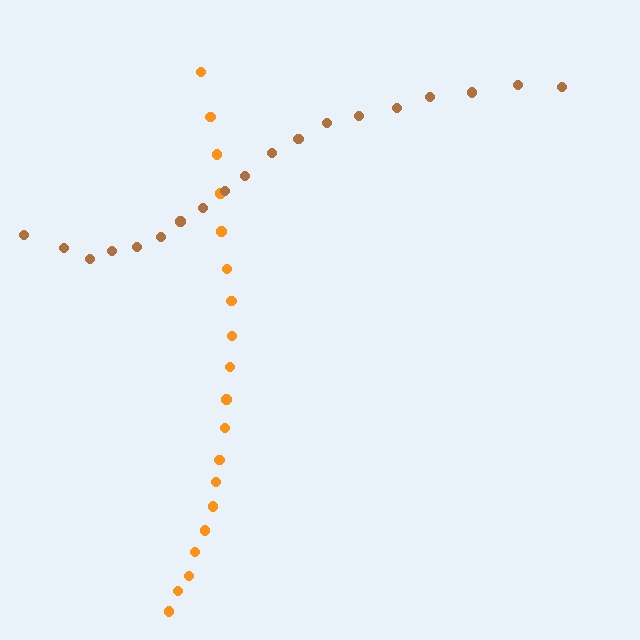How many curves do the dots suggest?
There are 2 distinct paths.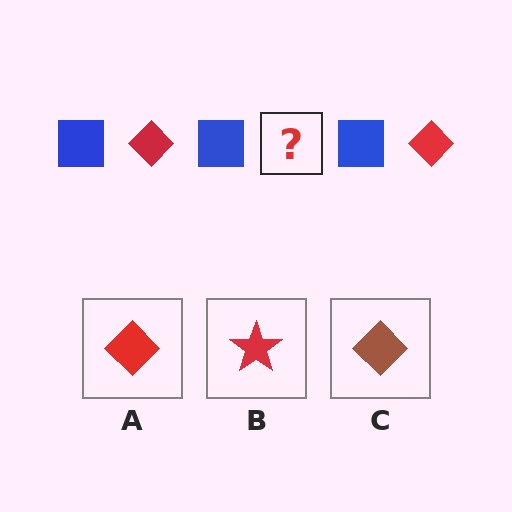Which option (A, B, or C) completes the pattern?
A.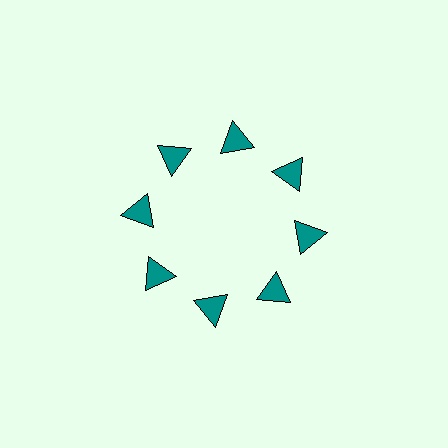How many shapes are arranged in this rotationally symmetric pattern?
There are 8 shapes, arranged in 8 groups of 1.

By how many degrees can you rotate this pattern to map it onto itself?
The pattern maps onto itself every 45 degrees of rotation.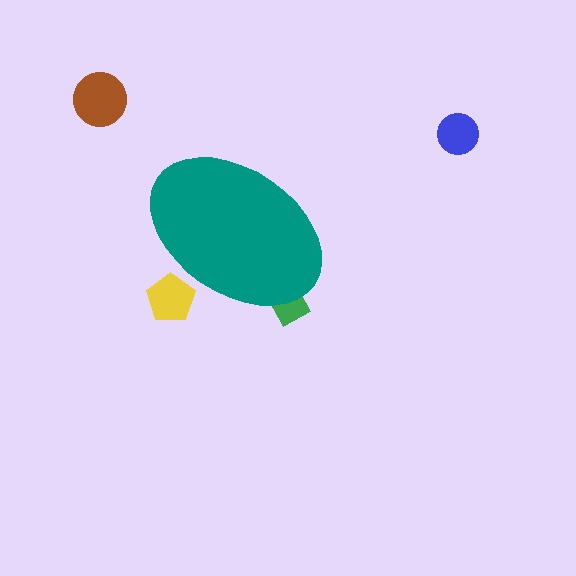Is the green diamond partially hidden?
Yes, the green diamond is partially hidden behind the teal ellipse.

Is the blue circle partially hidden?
No, the blue circle is fully visible.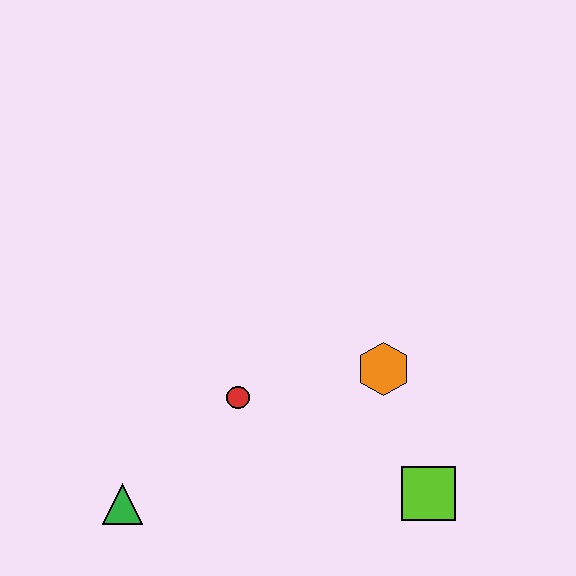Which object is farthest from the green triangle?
The lime square is farthest from the green triangle.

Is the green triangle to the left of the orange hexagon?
Yes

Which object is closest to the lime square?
The orange hexagon is closest to the lime square.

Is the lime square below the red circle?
Yes